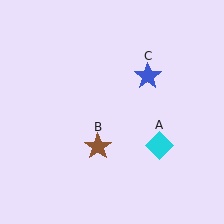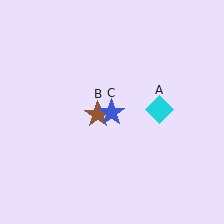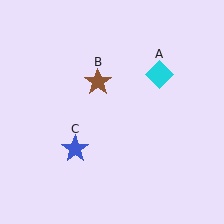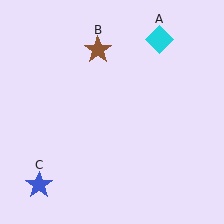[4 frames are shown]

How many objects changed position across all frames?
3 objects changed position: cyan diamond (object A), brown star (object B), blue star (object C).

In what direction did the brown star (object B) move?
The brown star (object B) moved up.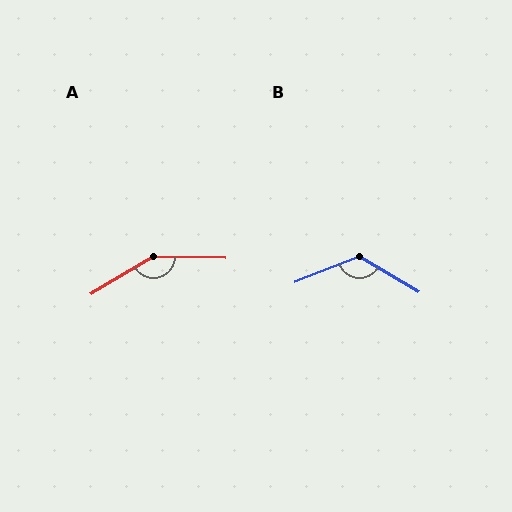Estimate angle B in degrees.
Approximately 128 degrees.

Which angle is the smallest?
B, at approximately 128 degrees.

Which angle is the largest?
A, at approximately 148 degrees.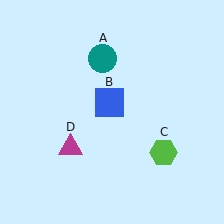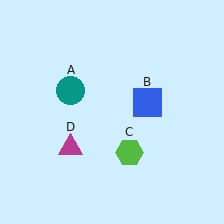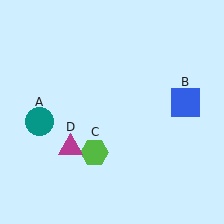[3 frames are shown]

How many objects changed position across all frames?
3 objects changed position: teal circle (object A), blue square (object B), lime hexagon (object C).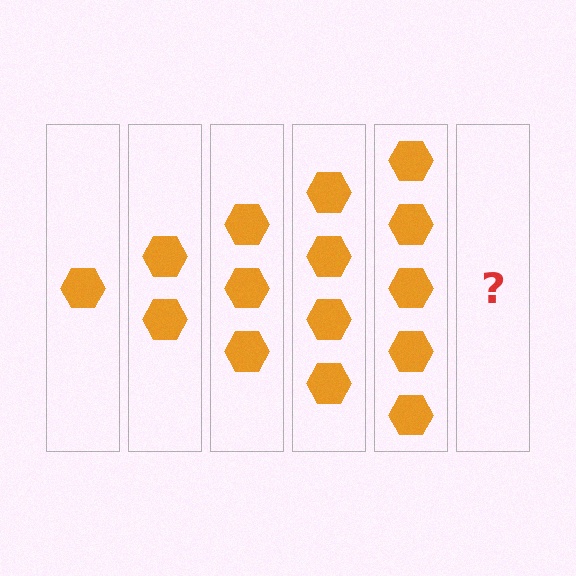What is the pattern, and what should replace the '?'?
The pattern is that each step adds one more hexagon. The '?' should be 6 hexagons.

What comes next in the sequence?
The next element should be 6 hexagons.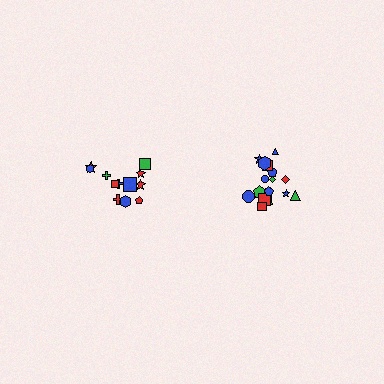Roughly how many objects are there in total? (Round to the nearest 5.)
Roughly 30 objects in total.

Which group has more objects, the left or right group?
The right group.